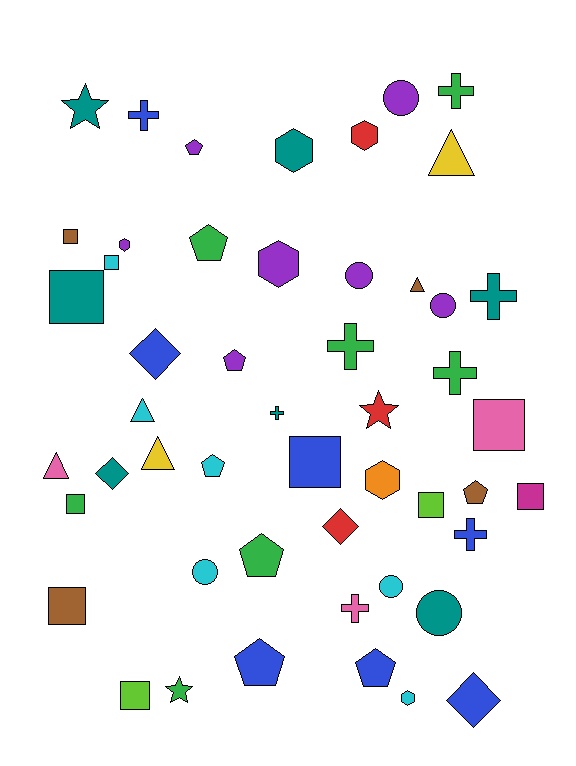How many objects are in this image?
There are 50 objects.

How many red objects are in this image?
There are 3 red objects.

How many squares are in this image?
There are 10 squares.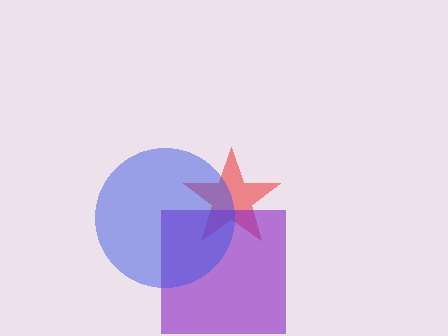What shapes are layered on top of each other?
The layered shapes are: a red star, a purple square, a blue circle.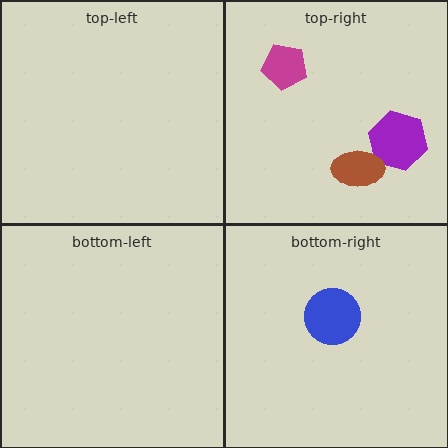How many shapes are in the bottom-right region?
1.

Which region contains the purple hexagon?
The top-right region.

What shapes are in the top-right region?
The magenta pentagon, the purple hexagon, the brown ellipse.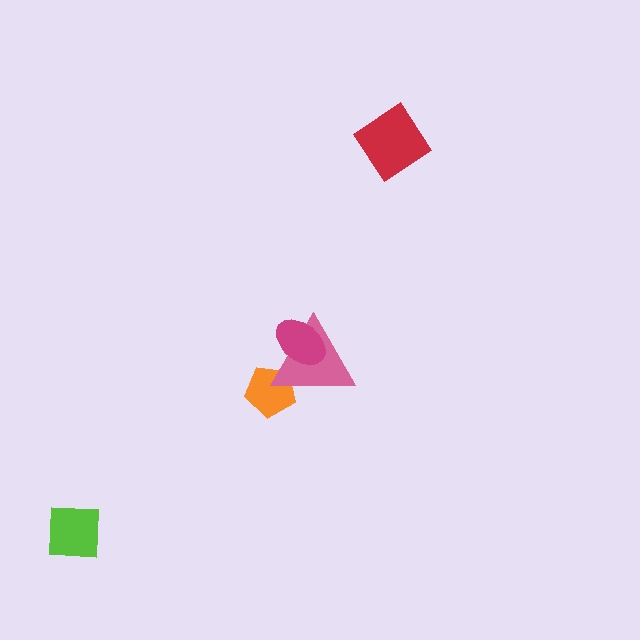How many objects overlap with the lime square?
0 objects overlap with the lime square.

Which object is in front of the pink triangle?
The magenta ellipse is in front of the pink triangle.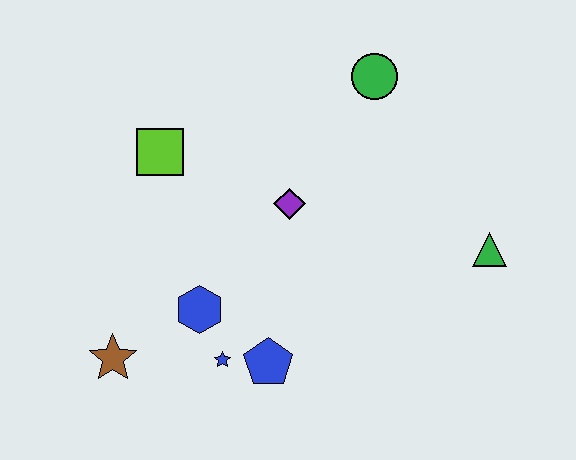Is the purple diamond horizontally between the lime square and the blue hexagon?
No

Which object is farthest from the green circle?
The brown star is farthest from the green circle.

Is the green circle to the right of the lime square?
Yes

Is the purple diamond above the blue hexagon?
Yes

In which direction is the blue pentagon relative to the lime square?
The blue pentagon is below the lime square.